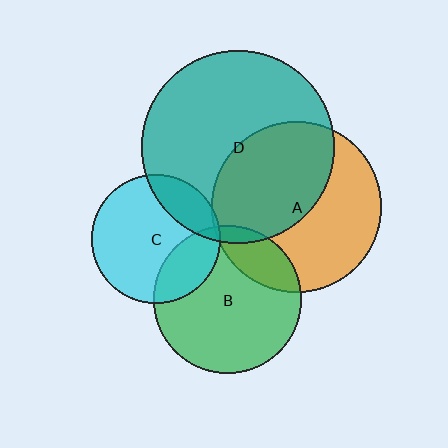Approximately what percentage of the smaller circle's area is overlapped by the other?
Approximately 20%.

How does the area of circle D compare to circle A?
Approximately 1.3 times.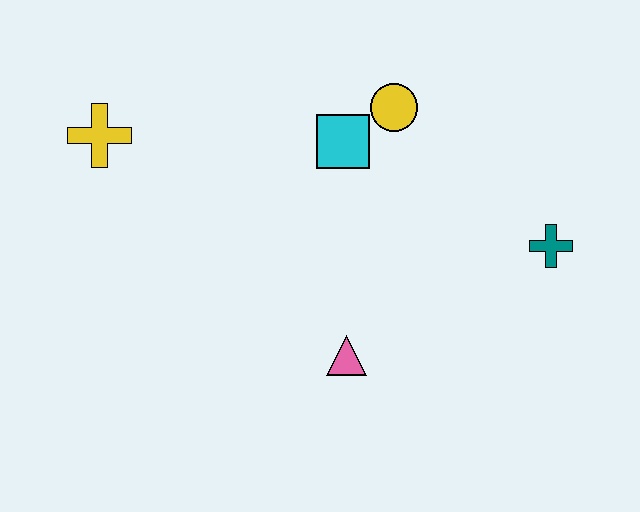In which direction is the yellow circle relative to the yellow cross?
The yellow circle is to the right of the yellow cross.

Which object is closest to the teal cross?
The yellow circle is closest to the teal cross.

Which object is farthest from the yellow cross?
The teal cross is farthest from the yellow cross.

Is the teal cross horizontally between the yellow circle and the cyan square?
No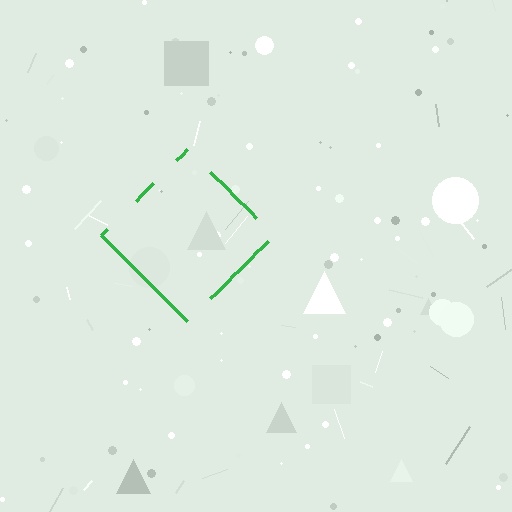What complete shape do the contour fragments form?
The contour fragments form a diamond.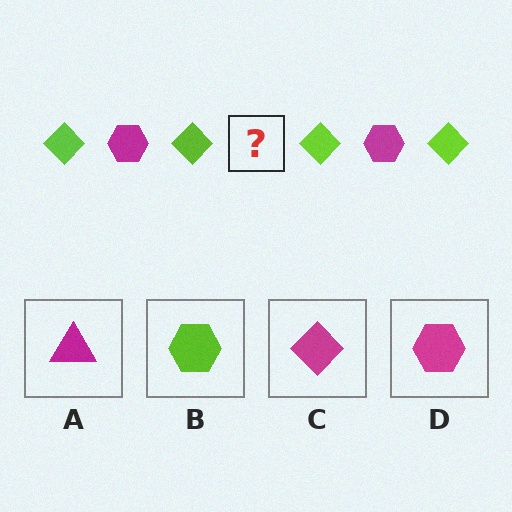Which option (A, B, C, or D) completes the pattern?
D.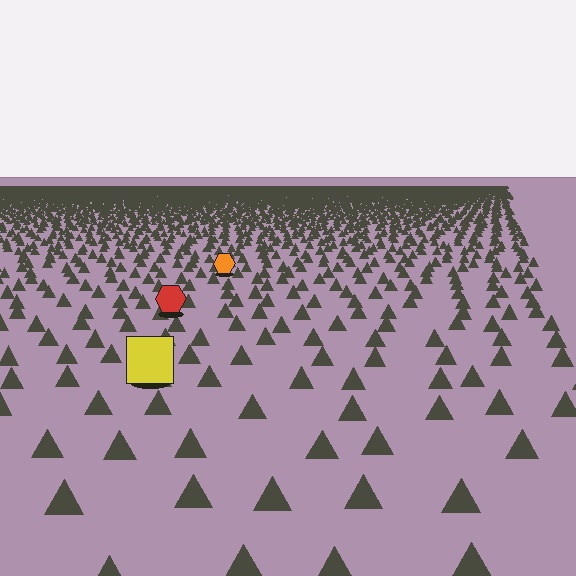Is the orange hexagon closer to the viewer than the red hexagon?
No. The red hexagon is closer — you can tell from the texture gradient: the ground texture is coarser near it.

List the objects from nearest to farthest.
From nearest to farthest: the yellow square, the red hexagon, the orange hexagon.